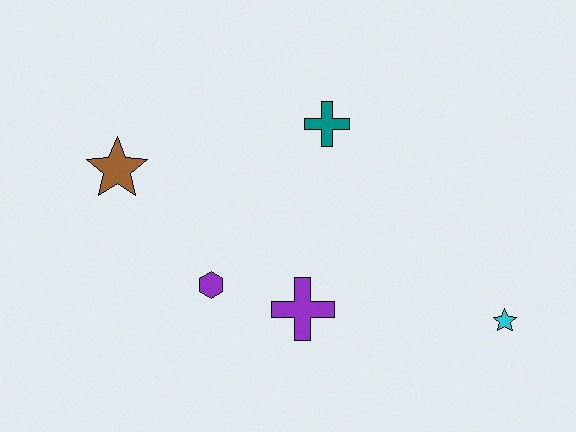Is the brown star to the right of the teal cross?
No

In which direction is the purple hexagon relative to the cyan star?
The purple hexagon is to the left of the cyan star.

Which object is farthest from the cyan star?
The brown star is farthest from the cyan star.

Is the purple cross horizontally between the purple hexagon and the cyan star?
Yes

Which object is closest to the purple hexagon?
The purple cross is closest to the purple hexagon.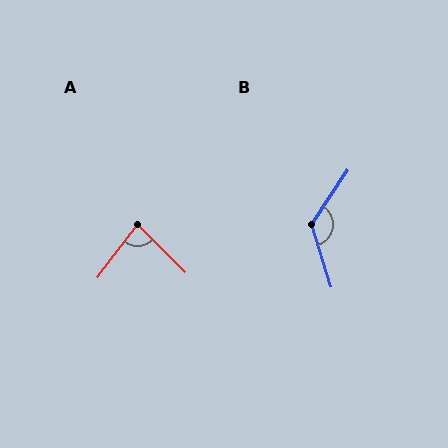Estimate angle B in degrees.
Approximately 129 degrees.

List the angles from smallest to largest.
A (82°), B (129°).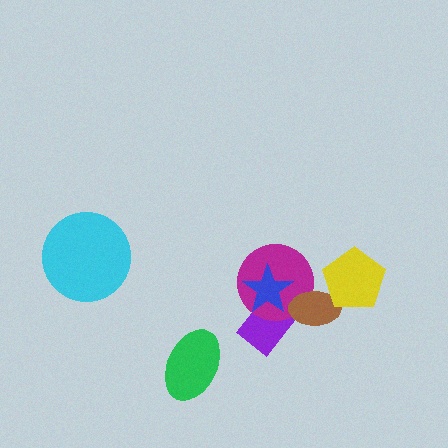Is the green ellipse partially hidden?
No, no other shape covers it.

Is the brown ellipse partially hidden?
Yes, it is partially covered by another shape.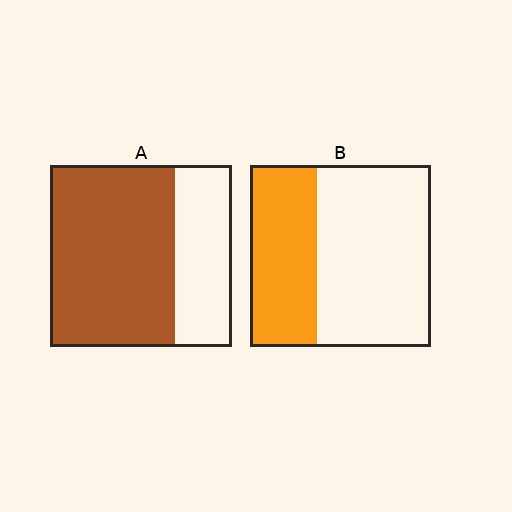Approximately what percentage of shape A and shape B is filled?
A is approximately 70% and B is approximately 35%.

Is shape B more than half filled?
No.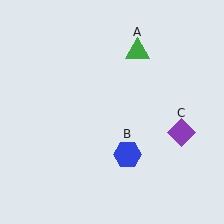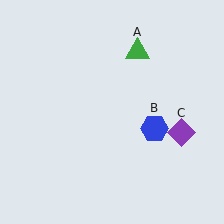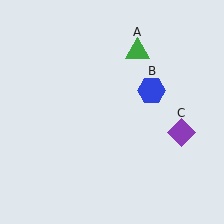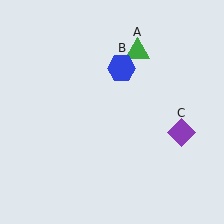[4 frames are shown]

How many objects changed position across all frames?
1 object changed position: blue hexagon (object B).